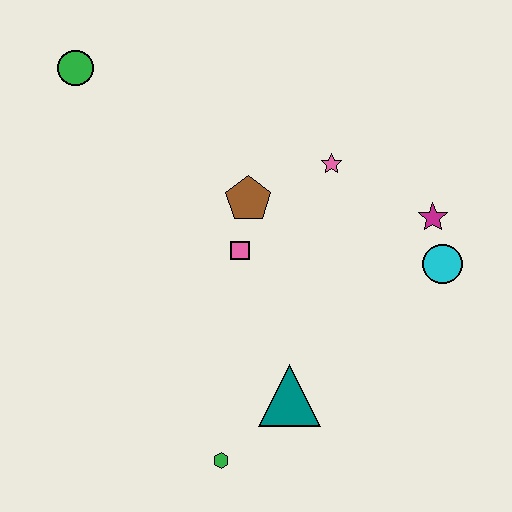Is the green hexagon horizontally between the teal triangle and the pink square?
No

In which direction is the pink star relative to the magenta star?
The pink star is to the left of the magenta star.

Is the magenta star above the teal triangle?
Yes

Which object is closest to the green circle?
The brown pentagon is closest to the green circle.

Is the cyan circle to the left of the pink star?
No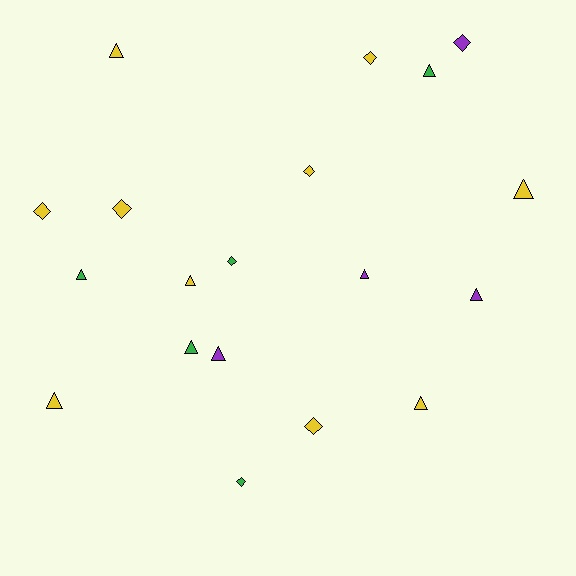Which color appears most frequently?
Yellow, with 10 objects.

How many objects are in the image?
There are 19 objects.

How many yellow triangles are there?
There are 5 yellow triangles.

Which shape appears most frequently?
Triangle, with 11 objects.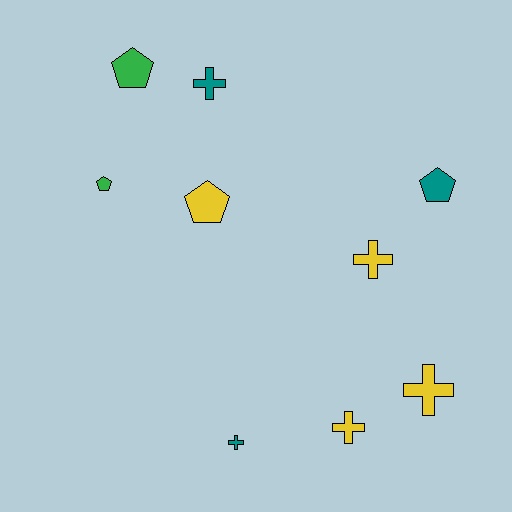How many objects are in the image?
There are 9 objects.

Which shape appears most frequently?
Cross, with 5 objects.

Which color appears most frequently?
Yellow, with 4 objects.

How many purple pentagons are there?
There are no purple pentagons.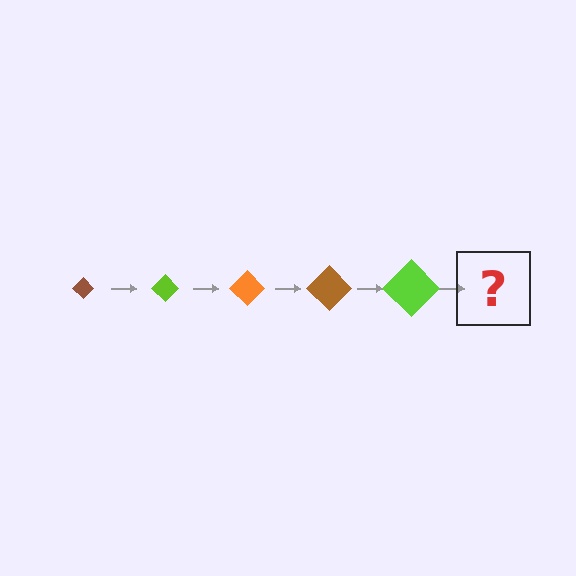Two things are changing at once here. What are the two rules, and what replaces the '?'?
The two rules are that the diamond grows larger each step and the color cycles through brown, lime, and orange. The '?' should be an orange diamond, larger than the previous one.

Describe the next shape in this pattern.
It should be an orange diamond, larger than the previous one.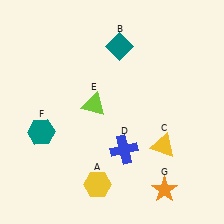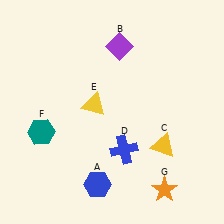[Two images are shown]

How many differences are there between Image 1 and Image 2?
There are 3 differences between the two images.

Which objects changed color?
A changed from yellow to blue. B changed from teal to purple. E changed from lime to yellow.